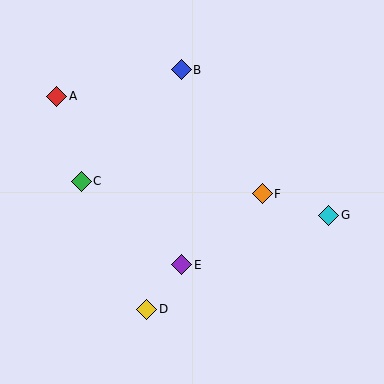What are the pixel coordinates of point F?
Point F is at (262, 194).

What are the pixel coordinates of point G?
Point G is at (329, 215).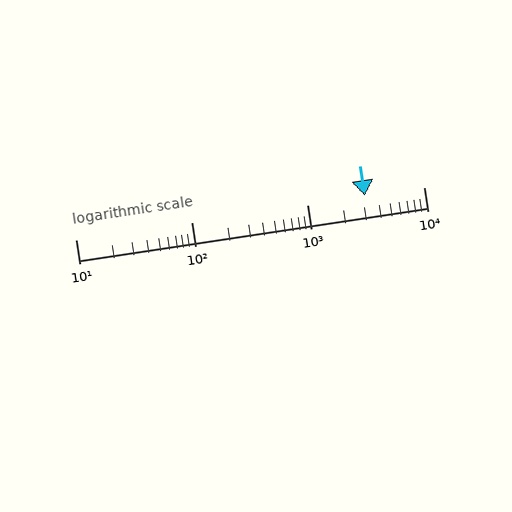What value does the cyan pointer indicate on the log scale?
The pointer indicates approximately 3100.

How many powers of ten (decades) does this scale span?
The scale spans 3 decades, from 10 to 10000.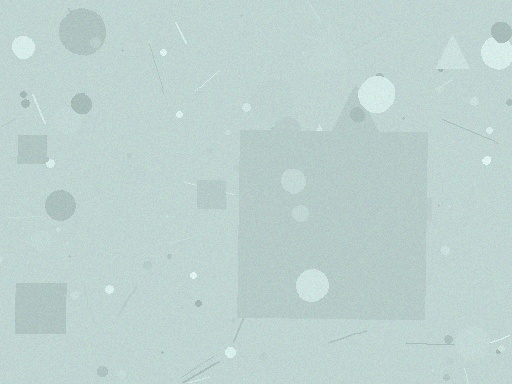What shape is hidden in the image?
A square is hidden in the image.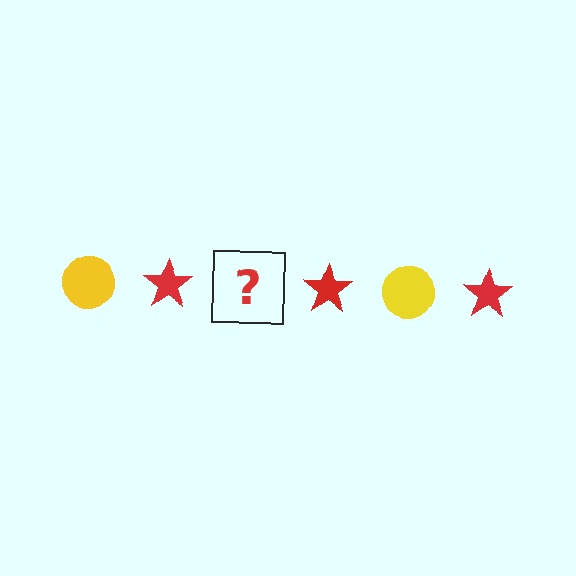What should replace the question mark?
The question mark should be replaced with a yellow circle.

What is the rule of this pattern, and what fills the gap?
The rule is that the pattern alternates between yellow circle and red star. The gap should be filled with a yellow circle.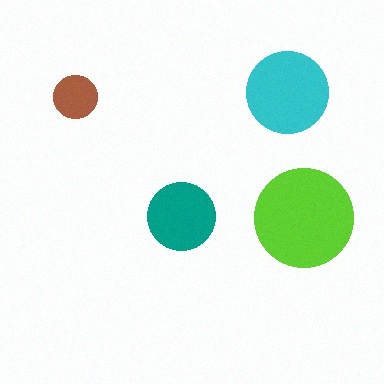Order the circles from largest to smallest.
the lime one, the cyan one, the teal one, the brown one.